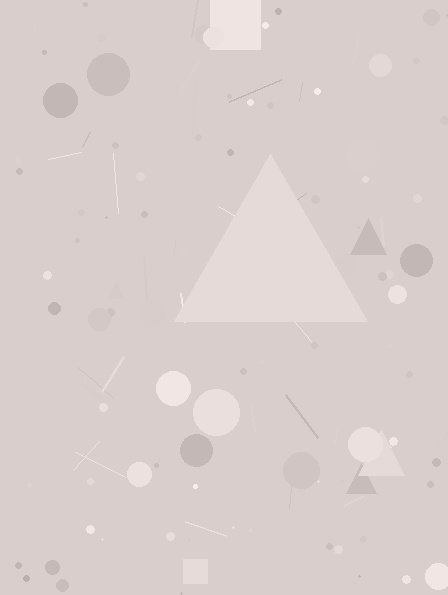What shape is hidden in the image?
A triangle is hidden in the image.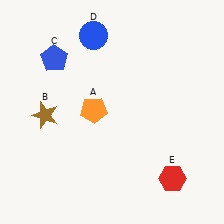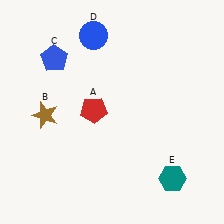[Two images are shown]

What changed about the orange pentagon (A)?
In Image 1, A is orange. In Image 2, it changed to red.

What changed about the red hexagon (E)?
In Image 1, E is red. In Image 2, it changed to teal.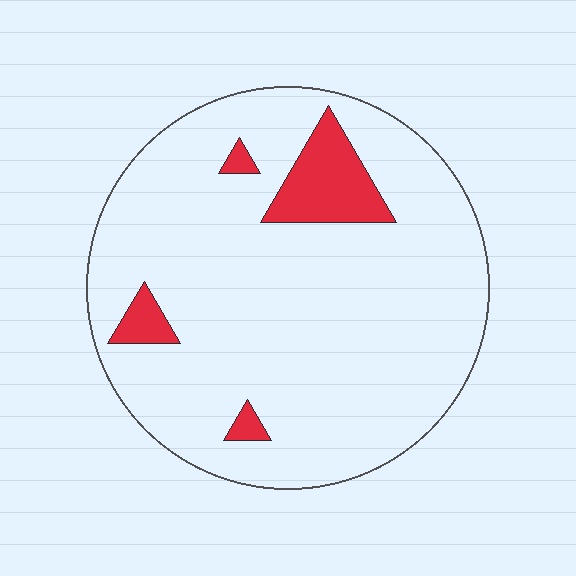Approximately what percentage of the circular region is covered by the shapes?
Approximately 10%.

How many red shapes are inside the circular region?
4.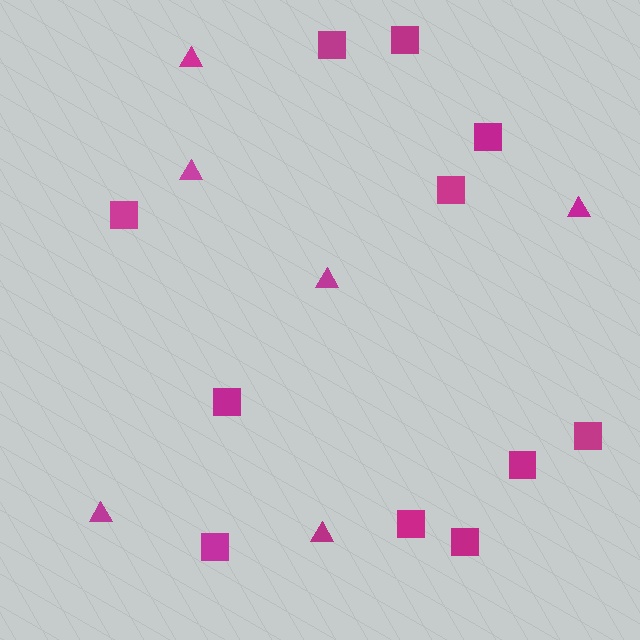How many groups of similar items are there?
There are 2 groups: one group of triangles (6) and one group of squares (11).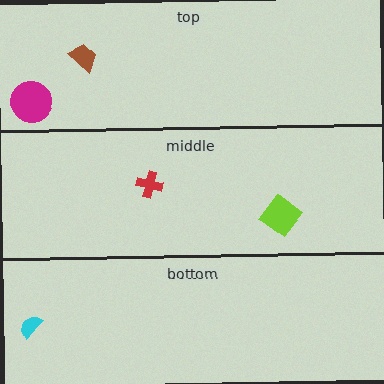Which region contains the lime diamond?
The middle region.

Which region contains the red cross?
The middle region.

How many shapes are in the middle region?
2.